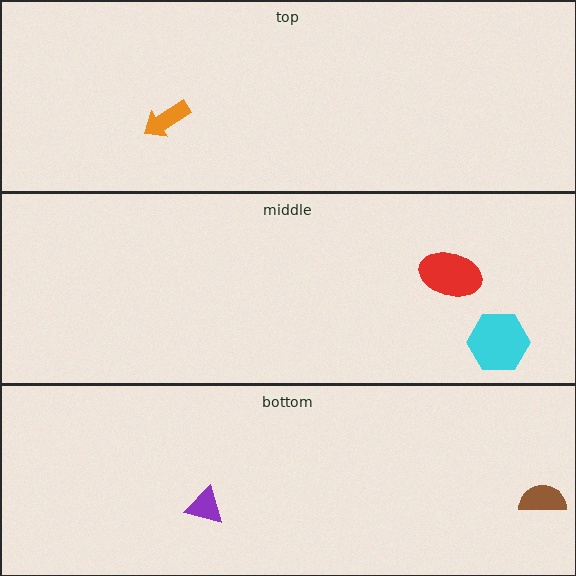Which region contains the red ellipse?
The middle region.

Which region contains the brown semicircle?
The bottom region.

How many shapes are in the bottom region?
2.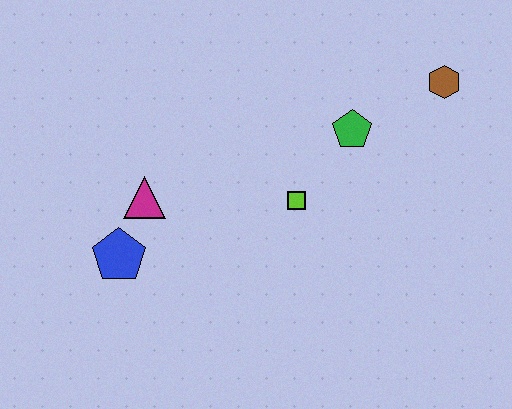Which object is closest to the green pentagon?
The lime square is closest to the green pentagon.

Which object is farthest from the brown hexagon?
The blue pentagon is farthest from the brown hexagon.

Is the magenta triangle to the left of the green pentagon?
Yes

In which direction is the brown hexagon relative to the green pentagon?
The brown hexagon is to the right of the green pentagon.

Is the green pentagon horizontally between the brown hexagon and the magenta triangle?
Yes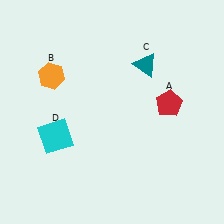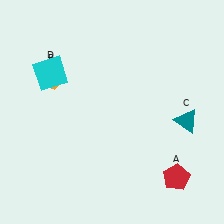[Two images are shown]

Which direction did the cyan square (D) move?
The cyan square (D) moved up.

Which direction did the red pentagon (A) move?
The red pentagon (A) moved down.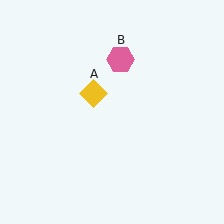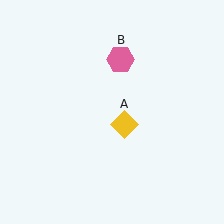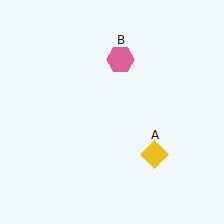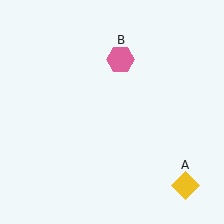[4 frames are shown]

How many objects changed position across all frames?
1 object changed position: yellow diamond (object A).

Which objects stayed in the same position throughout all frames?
Pink hexagon (object B) remained stationary.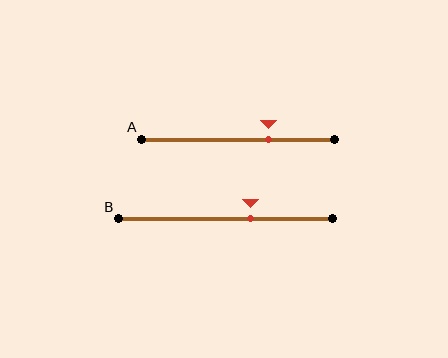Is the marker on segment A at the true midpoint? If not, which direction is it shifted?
No, the marker on segment A is shifted to the right by about 16% of the segment length.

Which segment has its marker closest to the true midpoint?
Segment B has its marker closest to the true midpoint.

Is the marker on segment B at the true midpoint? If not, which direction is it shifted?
No, the marker on segment B is shifted to the right by about 12% of the segment length.